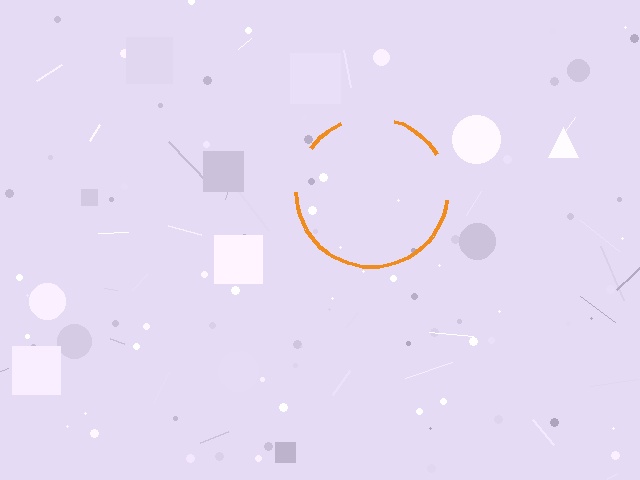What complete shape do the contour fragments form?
The contour fragments form a circle.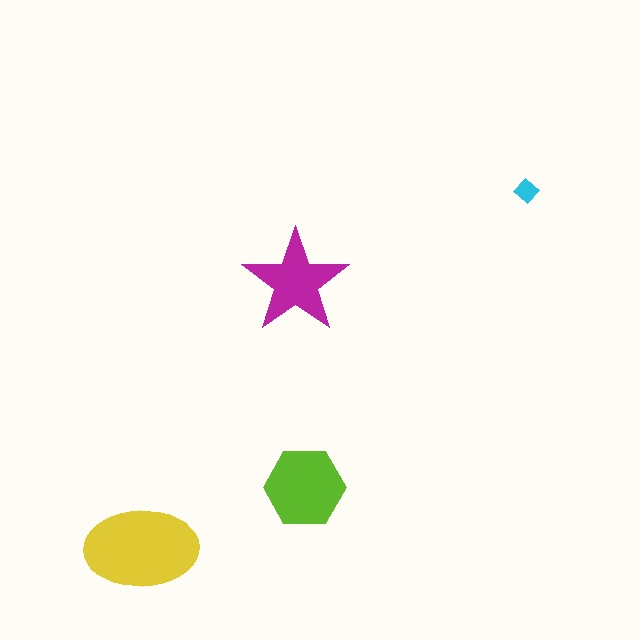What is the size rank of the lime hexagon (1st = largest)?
2nd.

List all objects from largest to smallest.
The yellow ellipse, the lime hexagon, the magenta star, the cyan diamond.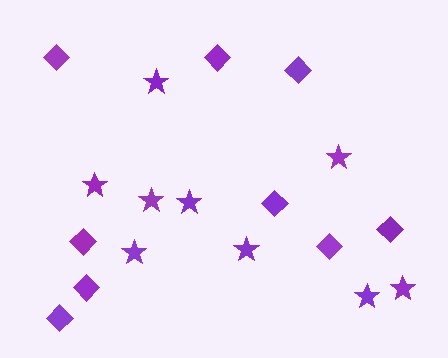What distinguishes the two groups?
There are 2 groups: one group of stars (9) and one group of diamonds (9).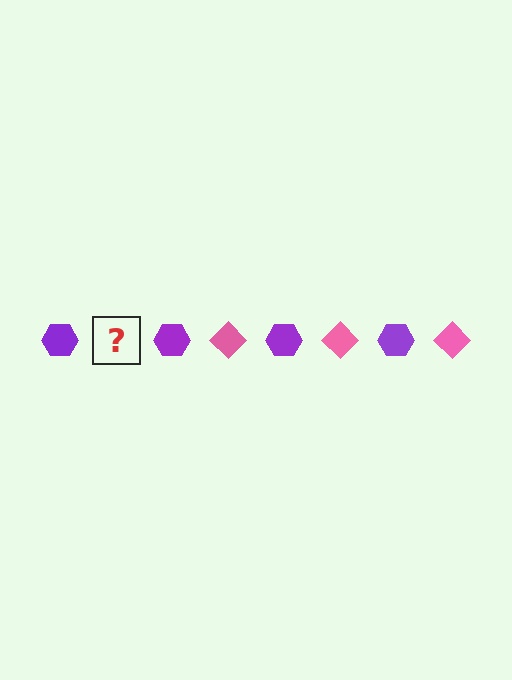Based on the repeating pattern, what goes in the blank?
The blank should be a pink diamond.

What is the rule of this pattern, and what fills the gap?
The rule is that the pattern alternates between purple hexagon and pink diamond. The gap should be filled with a pink diamond.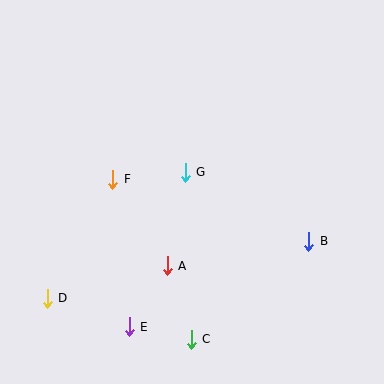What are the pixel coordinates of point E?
Point E is at (129, 327).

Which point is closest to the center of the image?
Point G at (185, 172) is closest to the center.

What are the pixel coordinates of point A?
Point A is at (167, 266).